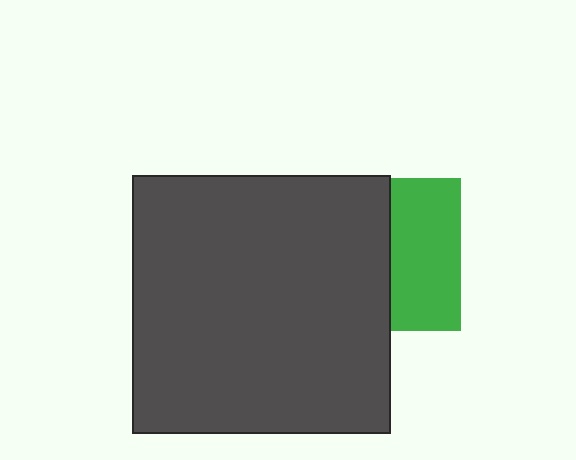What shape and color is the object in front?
The object in front is a dark gray square.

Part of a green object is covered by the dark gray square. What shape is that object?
It is a square.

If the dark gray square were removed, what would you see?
You would see the complete green square.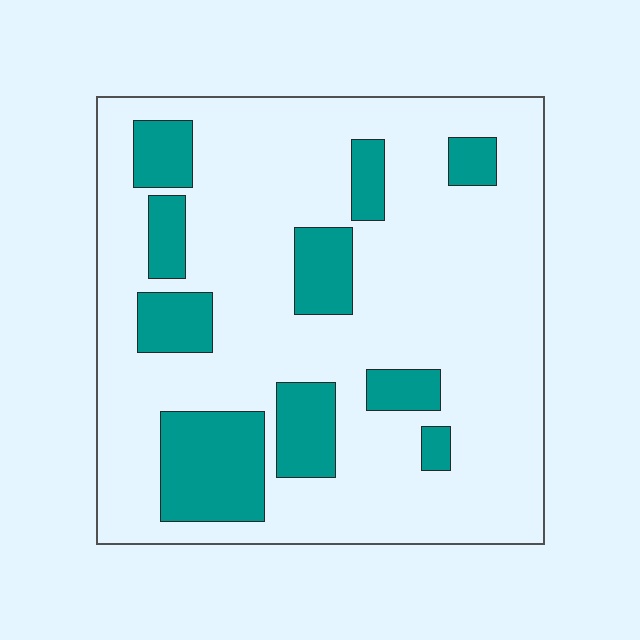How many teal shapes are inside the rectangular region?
10.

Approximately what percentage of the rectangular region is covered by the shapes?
Approximately 20%.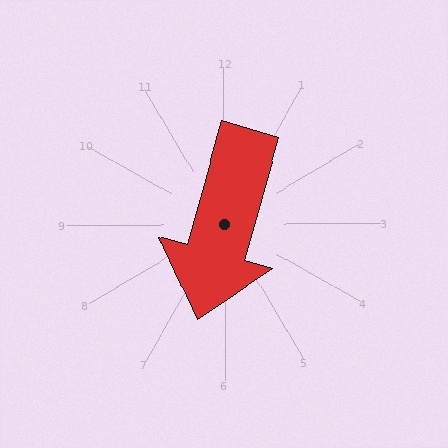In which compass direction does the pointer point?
South.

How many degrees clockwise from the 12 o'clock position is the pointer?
Approximately 196 degrees.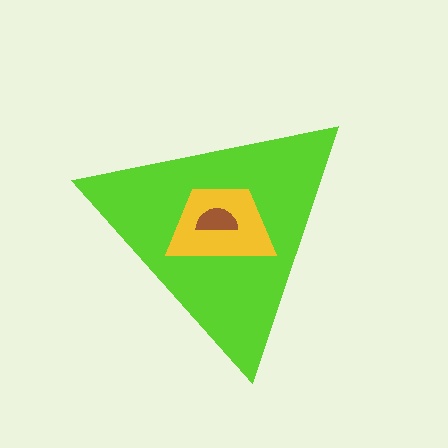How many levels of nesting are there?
3.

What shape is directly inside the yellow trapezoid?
The brown semicircle.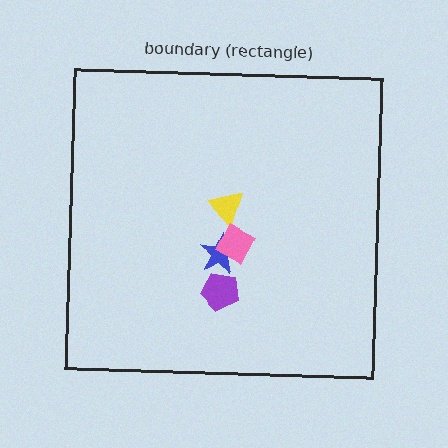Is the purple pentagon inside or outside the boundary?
Inside.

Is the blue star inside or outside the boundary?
Inside.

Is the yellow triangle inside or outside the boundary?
Inside.